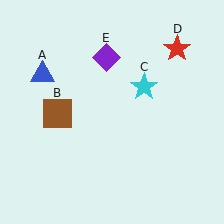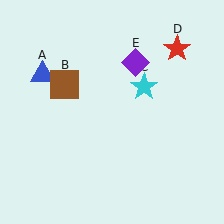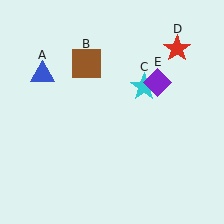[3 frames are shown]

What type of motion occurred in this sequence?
The brown square (object B), purple diamond (object E) rotated clockwise around the center of the scene.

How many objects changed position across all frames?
2 objects changed position: brown square (object B), purple diamond (object E).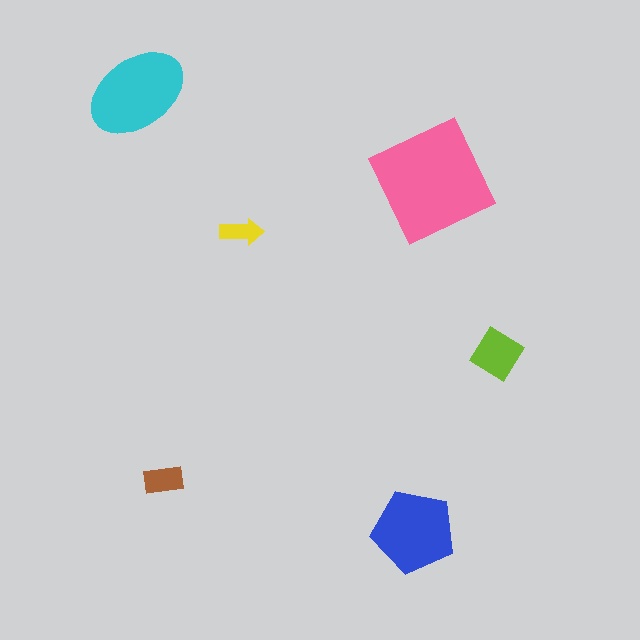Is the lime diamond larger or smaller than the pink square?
Smaller.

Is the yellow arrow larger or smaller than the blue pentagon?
Smaller.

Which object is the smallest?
The yellow arrow.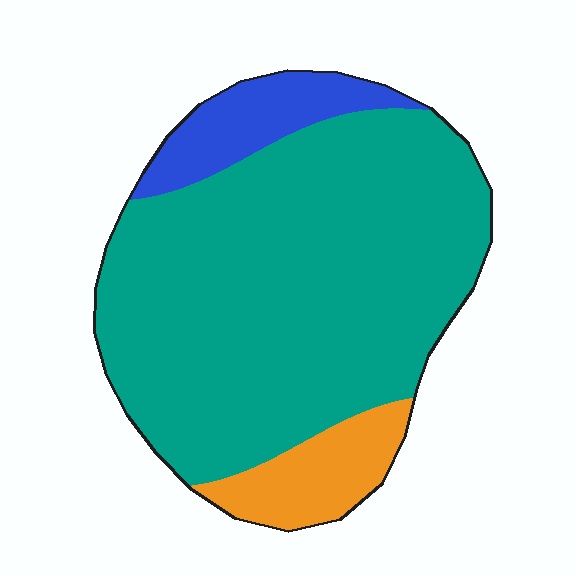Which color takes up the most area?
Teal, at roughly 80%.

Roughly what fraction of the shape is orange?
Orange takes up less than a sixth of the shape.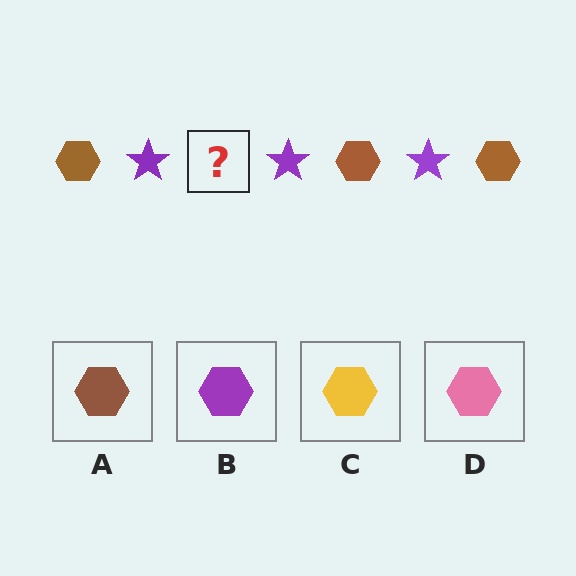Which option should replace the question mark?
Option A.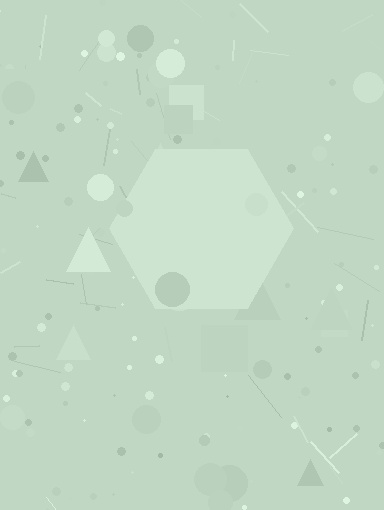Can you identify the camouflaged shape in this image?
The camouflaged shape is a hexagon.